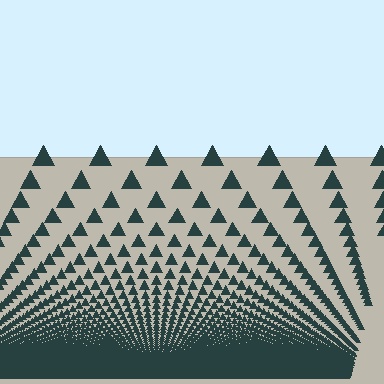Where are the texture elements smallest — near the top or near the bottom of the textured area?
Near the bottom.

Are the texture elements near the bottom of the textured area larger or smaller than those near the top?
Smaller. The gradient is inverted — elements near the bottom are smaller and denser.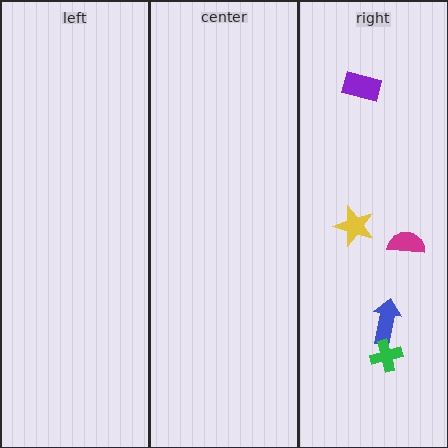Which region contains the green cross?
The right region.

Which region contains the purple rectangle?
The right region.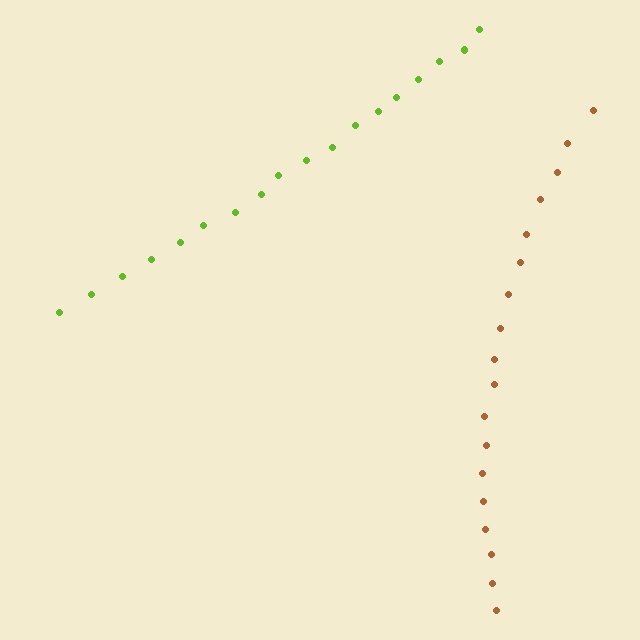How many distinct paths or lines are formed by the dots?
There are 2 distinct paths.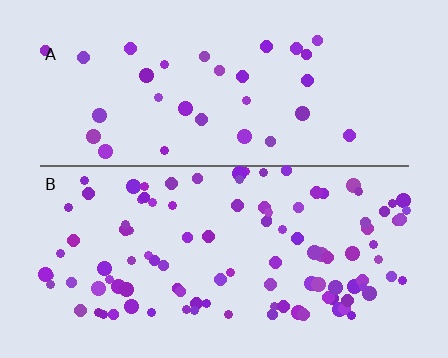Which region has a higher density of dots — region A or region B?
B (the bottom).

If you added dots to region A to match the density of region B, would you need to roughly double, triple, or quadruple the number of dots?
Approximately triple.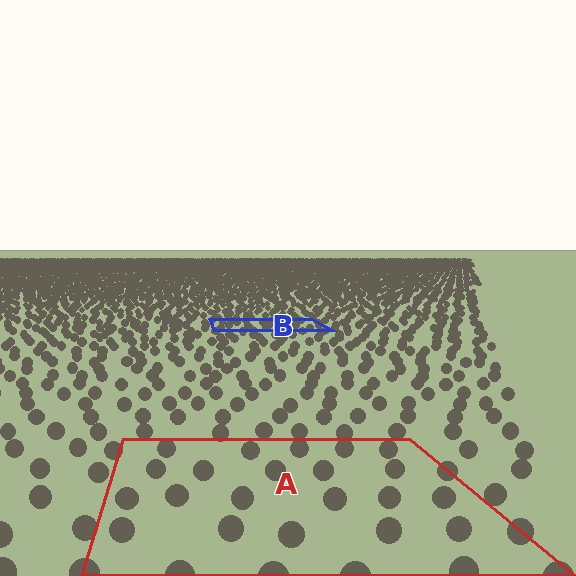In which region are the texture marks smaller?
The texture marks are smaller in region B, because it is farther away.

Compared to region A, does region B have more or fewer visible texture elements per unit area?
Region B has more texture elements per unit area — they are packed more densely because it is farther away.